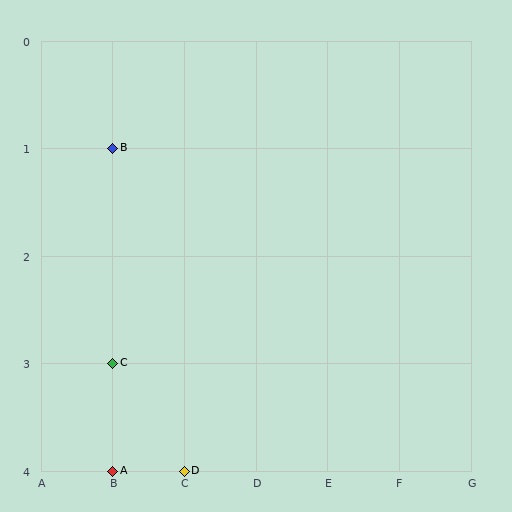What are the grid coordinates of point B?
Point B is at grid coordinates (B, 1).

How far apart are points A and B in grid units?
Points A and B are 3 rows apart.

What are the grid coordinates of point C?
Point C is at grid coordinates (B, 3).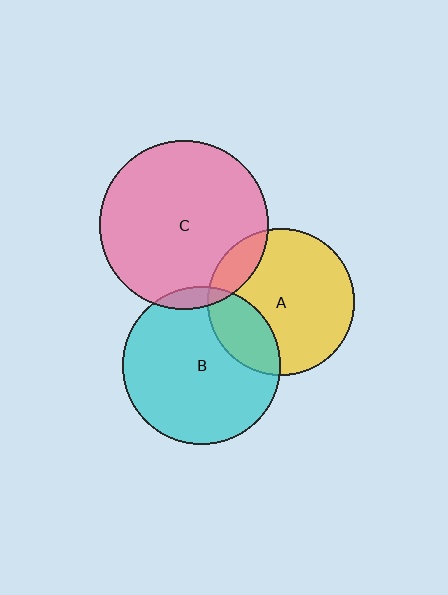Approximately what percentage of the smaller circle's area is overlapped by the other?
Approximately 25%.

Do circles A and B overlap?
Yes.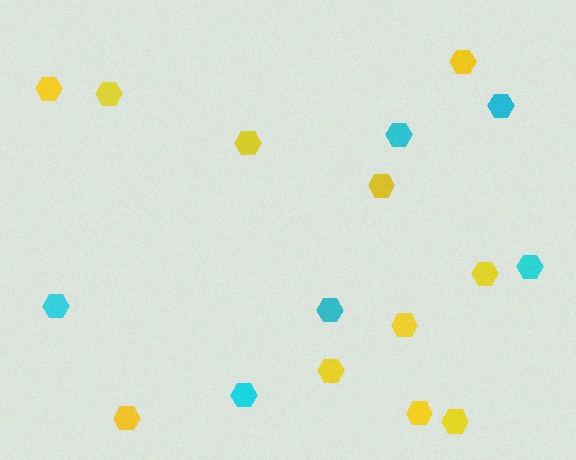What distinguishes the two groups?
There are 2 groups: one group of cyan hexagons (6) and one group of yellow hexagons (11).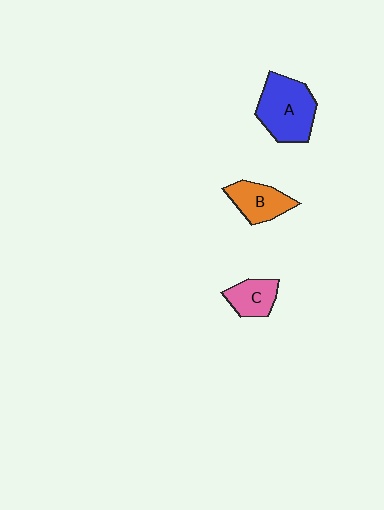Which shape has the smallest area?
Shape C (pink).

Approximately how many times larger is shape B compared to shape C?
Approximately 1.2 times.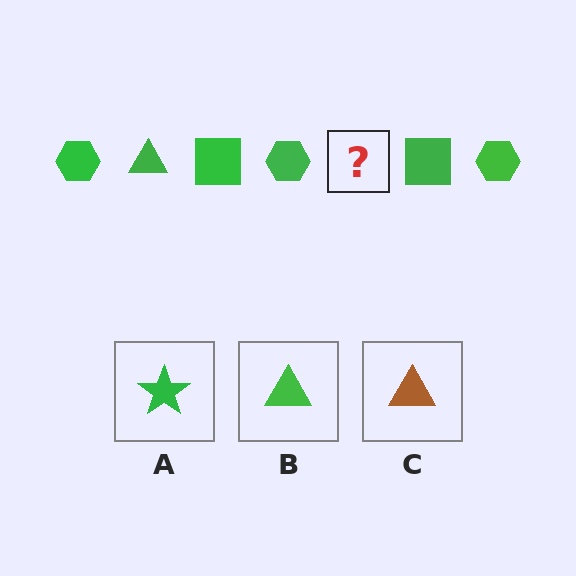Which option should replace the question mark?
Option B.